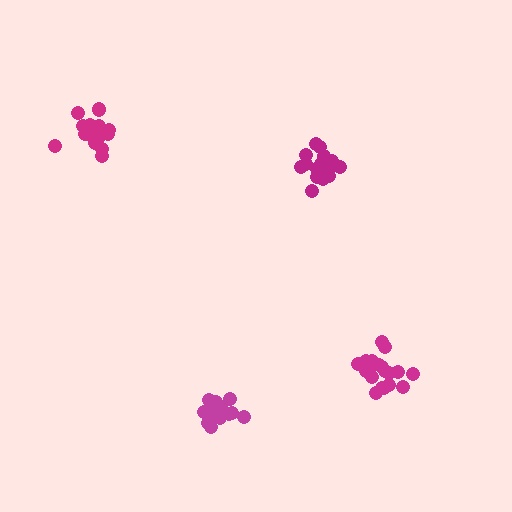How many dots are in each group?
Group 1: 19 dots, Group 2: 17 dots, Group 3: 16 dots, Group 4: 17 dots (69 total).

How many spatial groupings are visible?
There are 4 spatial groupings.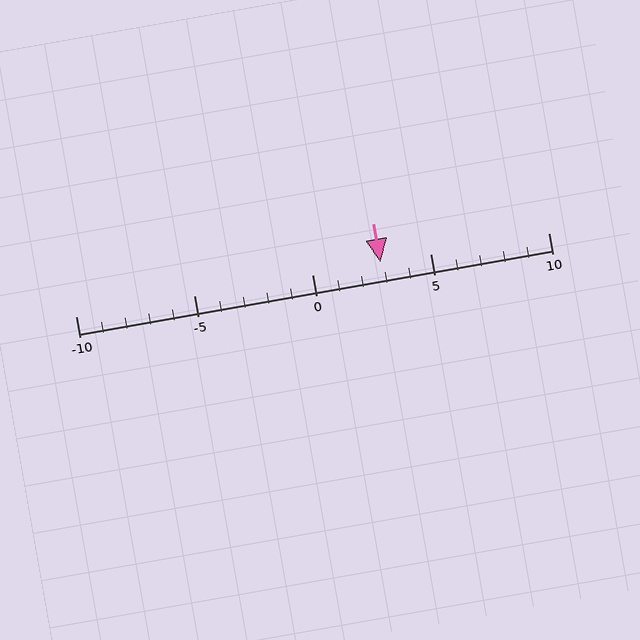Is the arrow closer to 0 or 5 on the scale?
The arrow is closer to 5.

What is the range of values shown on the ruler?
The ruler shows values from -10 to 10.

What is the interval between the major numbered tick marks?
The major tick marks are spaced 5 units apart.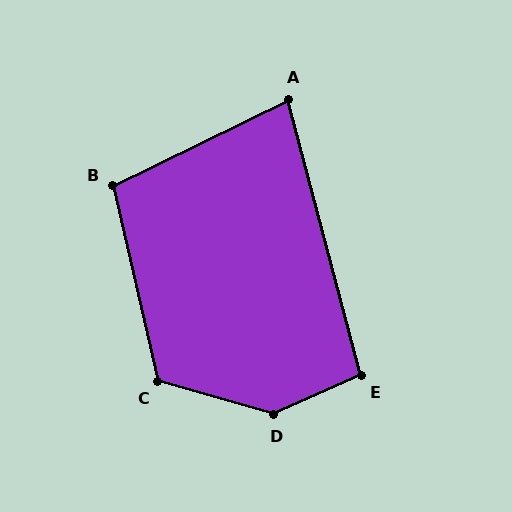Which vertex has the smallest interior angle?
A, at approximately 79 degrees.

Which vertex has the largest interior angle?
D, at approximately 140 degrees.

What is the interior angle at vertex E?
Approximately 99 degrees (obtuse).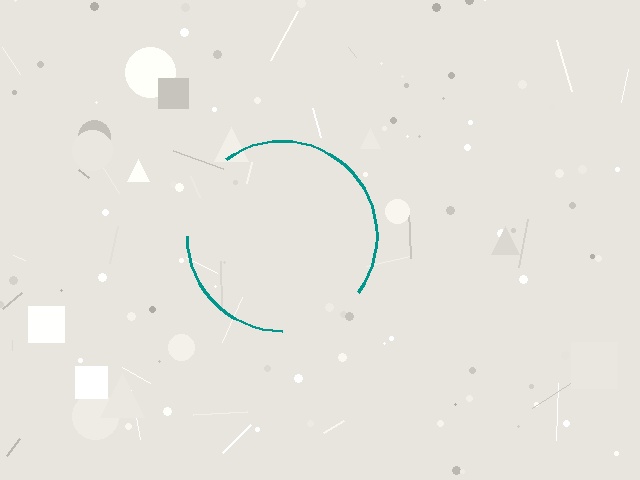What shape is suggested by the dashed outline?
The dashed outline suggests a circle.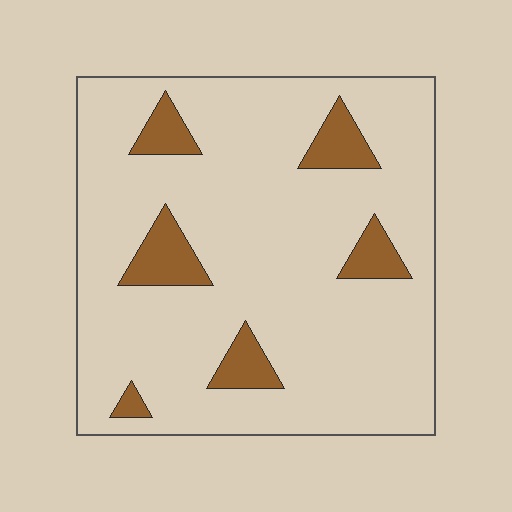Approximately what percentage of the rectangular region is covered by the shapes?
Approximately 10%.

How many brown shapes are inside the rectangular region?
6.